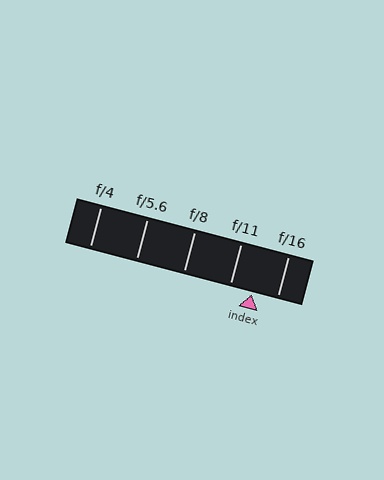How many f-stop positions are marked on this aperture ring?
There are 5 f-stop positions marked.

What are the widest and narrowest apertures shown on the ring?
The widest aperture shown is f/4 and the narrowest is f/16.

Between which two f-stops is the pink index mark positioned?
The index mark is between f/11 and f/16.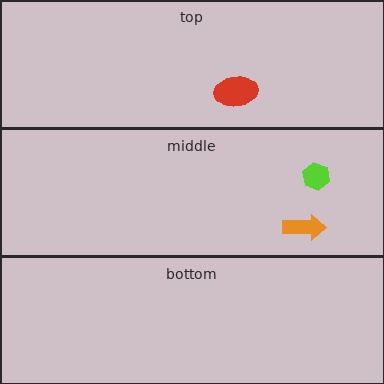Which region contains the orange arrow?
The middle region.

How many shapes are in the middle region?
2.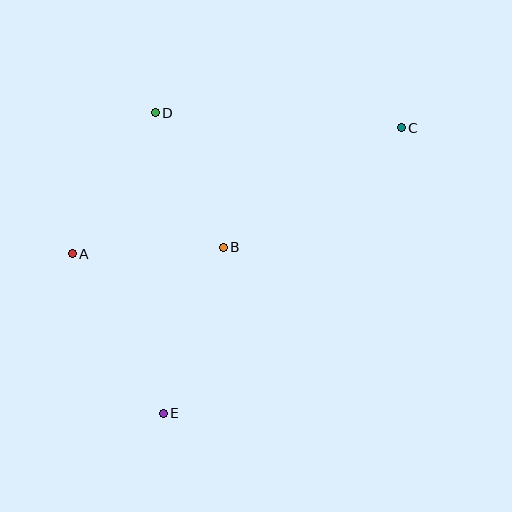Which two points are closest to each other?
Points B and D are closest to each other.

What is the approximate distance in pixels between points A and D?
The distance between A and D is approximately 164 pixels.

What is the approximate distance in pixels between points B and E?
The distance between B and E is approximately 177 pixels.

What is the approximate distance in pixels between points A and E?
The distance between A and E is approximately 184 pixels.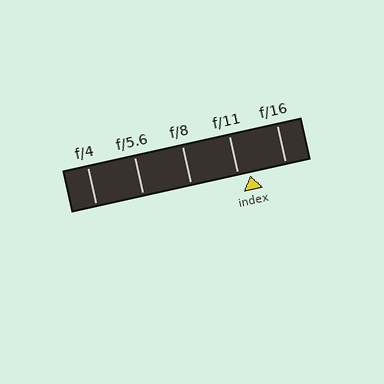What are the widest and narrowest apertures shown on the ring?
The widest aperture shown is f/4 and the narrowest is f/16.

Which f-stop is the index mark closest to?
The index mark is closest to f/11.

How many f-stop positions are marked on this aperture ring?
There are 5 f-stop positions marked.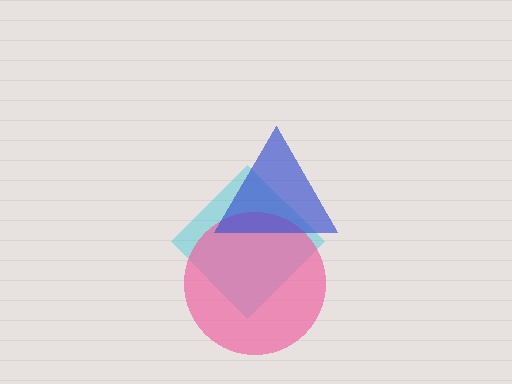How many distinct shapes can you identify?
There are 3 distinct shapes: a cyan diamond, a pink circle, a blue triangle.